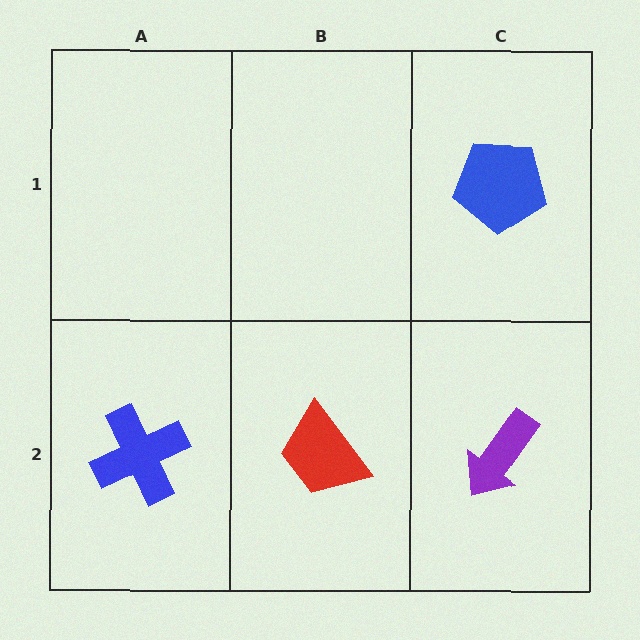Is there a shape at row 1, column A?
No, that cell is empty.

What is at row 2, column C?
A purple arrow.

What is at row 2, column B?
A red trapezoid.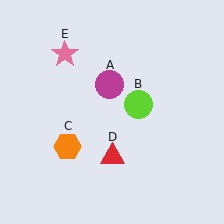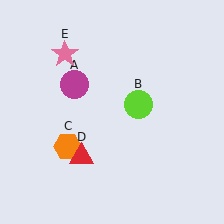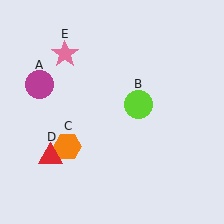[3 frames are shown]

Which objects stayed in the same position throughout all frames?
Lime circle (object B) and orange hexagon (object C) and pink star (object E) remained stationary.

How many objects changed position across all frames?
2 objects changed position: magenta circle (object A), red triangle (object D).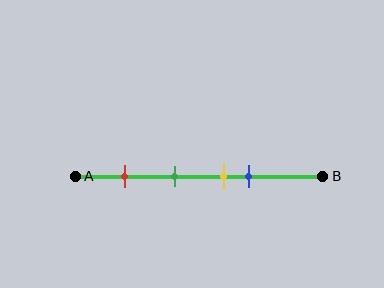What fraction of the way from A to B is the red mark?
The red mark is approximately 20% (0.2) of the way from A to B.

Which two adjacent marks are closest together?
The yellow and blue marks are the closest adjacent pair.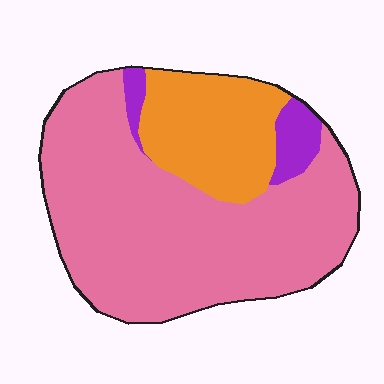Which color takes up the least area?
Purple, at roughly 5%.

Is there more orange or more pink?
Pink.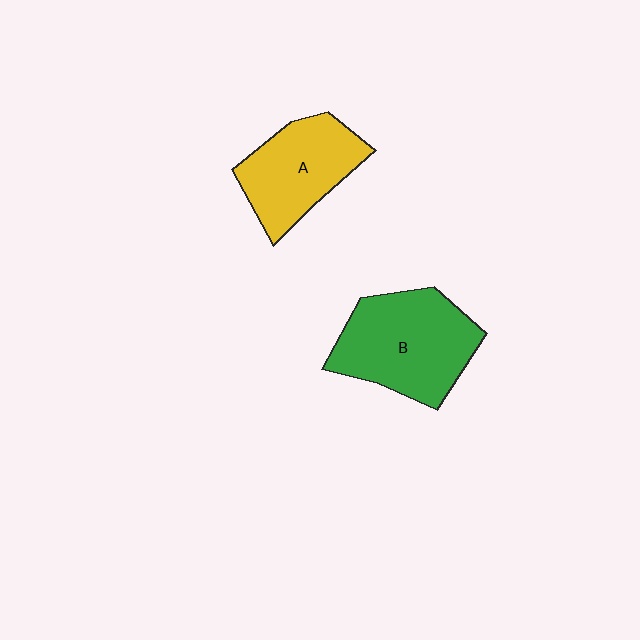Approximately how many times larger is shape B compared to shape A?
Approximately 1.3 times.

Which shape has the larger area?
Shape B (green).